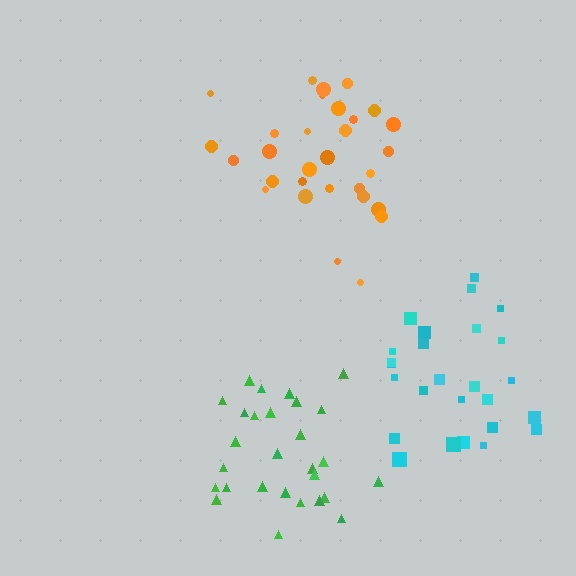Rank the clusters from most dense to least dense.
green, cyan, orange.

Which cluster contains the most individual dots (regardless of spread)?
Orange (30).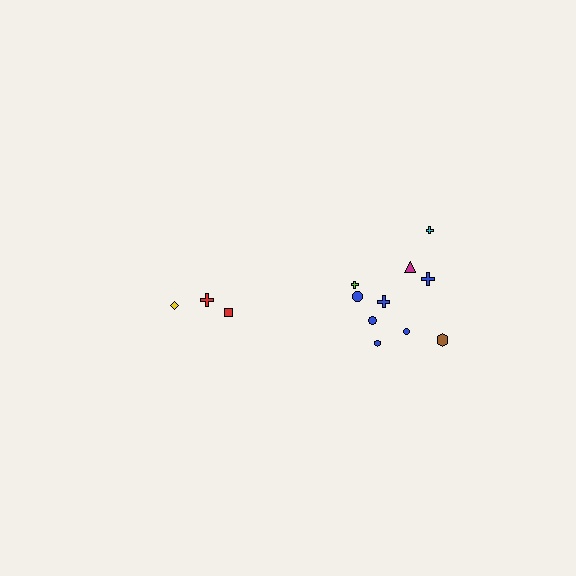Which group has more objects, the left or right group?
The right group.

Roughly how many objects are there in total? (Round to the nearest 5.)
Roughly 15 objects in total.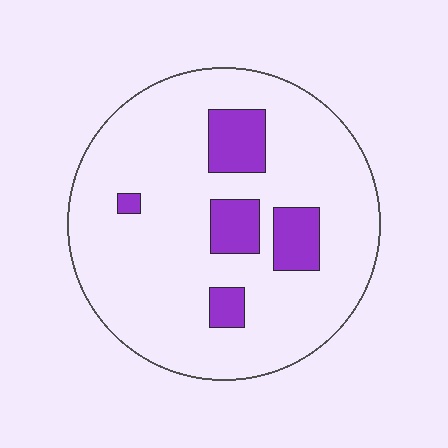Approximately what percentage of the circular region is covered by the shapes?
Approximately 15%.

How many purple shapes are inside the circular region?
5.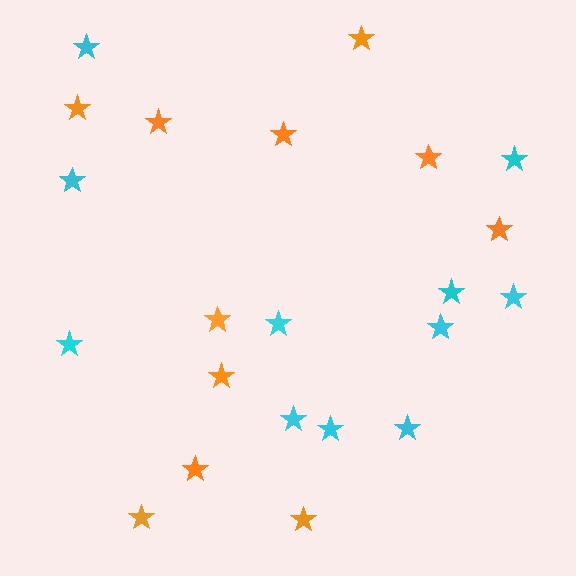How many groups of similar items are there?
There are 2 groups: one group of cyan stars (11) and one group of orange stars (11).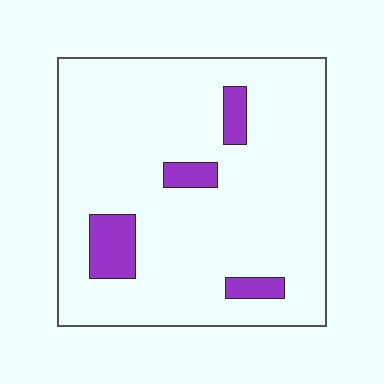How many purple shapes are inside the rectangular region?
4.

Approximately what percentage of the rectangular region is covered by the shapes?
Approximately 10%.